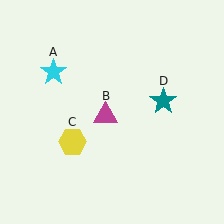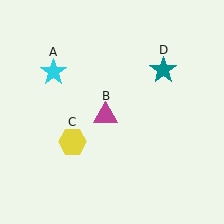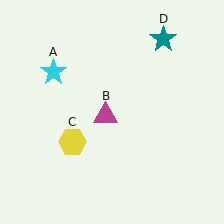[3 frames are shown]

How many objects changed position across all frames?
1 object changed position: teal star (object D).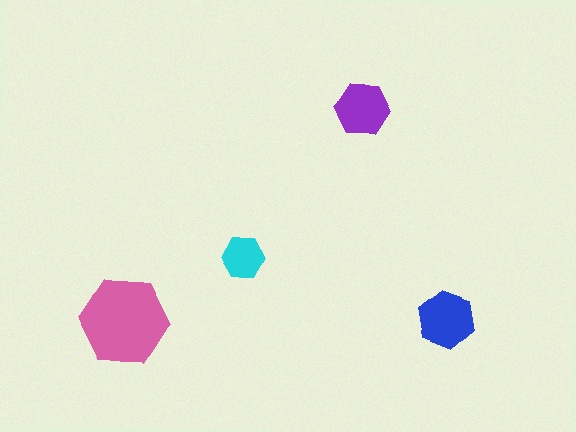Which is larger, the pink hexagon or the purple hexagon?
The pink one.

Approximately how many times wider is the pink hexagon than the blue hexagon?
About 1.5 times wider.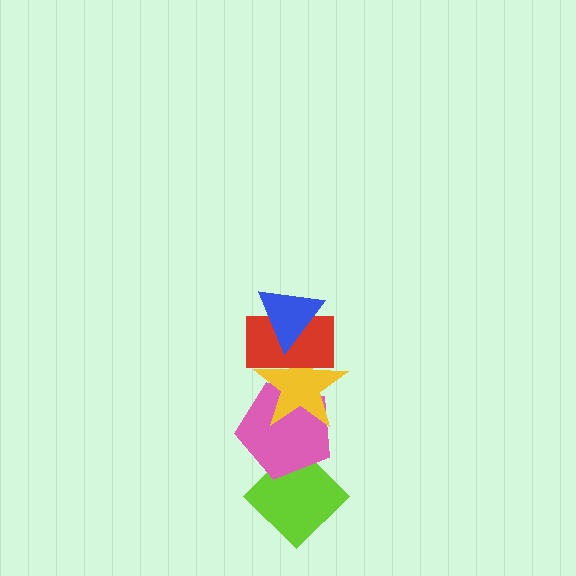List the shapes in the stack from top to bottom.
From top to bottom: the blue triangle, the red rectangle, the yellow star, the pink pentagon, the lime diamond.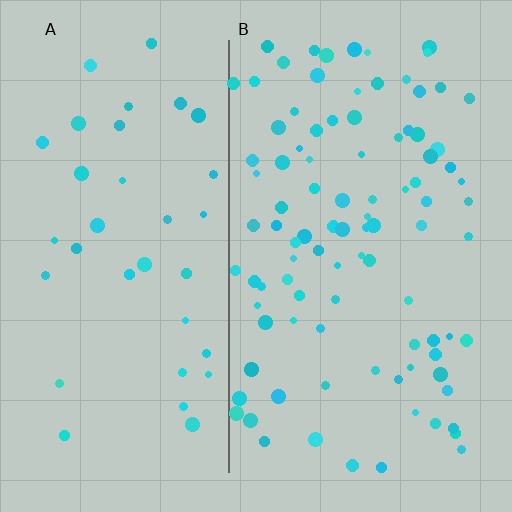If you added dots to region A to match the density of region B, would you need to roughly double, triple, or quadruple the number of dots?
Approximately triple.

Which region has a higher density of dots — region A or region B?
B (the right).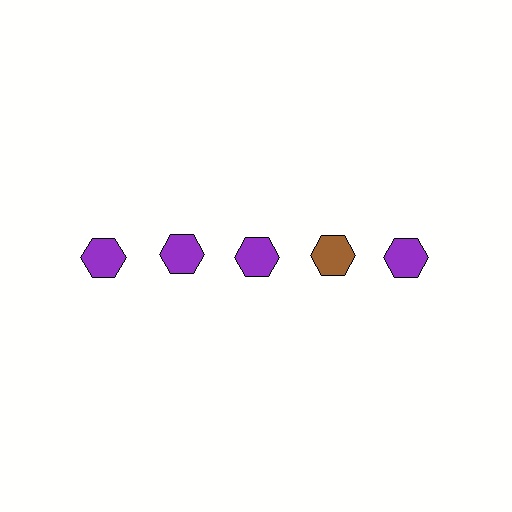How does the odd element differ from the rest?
It has a different color: brown instead of purple.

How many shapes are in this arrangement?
There are 5 shapes arranged in a grid pattern.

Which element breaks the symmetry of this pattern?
The brown hexagon in the top row, second from right column breaks the symmetry. All other shapes are purple hexagons.